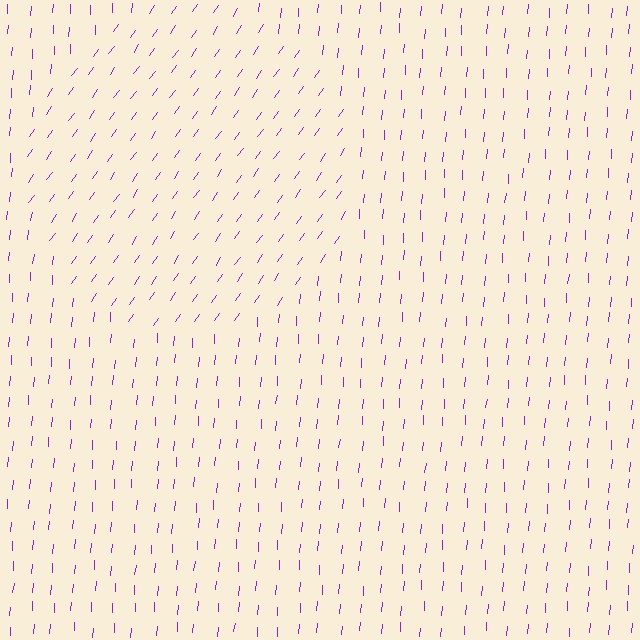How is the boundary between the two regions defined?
The boundary is defined purely by a change in line orientation (approximately 30 degrees difference). All lines are the same color and thickness.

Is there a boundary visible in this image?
Yes, there is a texture boundary formed by a change in line orientation.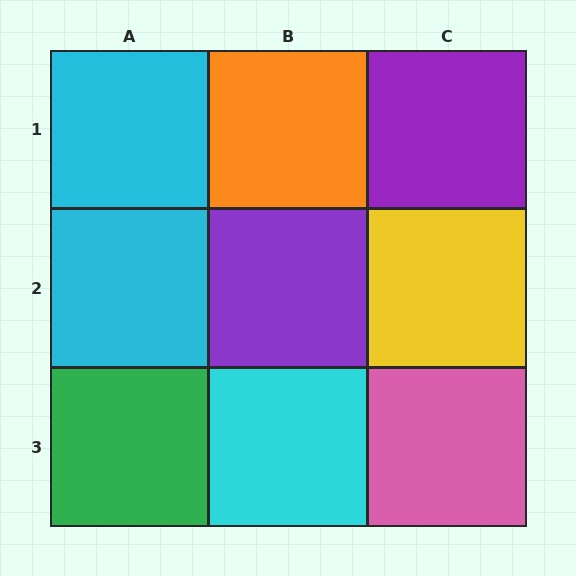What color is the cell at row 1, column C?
Purple.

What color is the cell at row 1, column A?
Cyan.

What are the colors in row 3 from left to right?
Green, cyan, pink.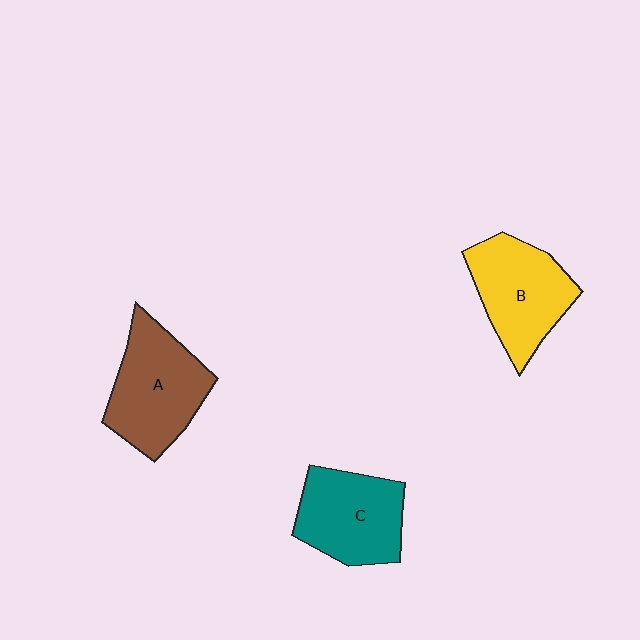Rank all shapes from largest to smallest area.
From largest to smallest: A (brown), B (yellow), C (teal).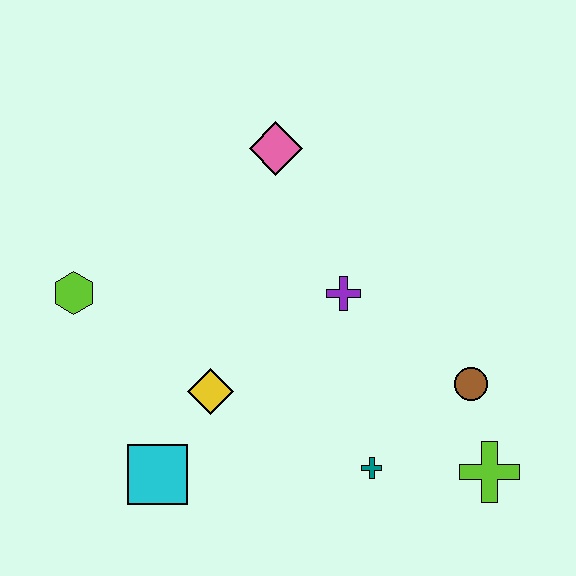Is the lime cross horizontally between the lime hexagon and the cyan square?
No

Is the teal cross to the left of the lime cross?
Yes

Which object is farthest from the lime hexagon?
The lime cross is farthest from the lime hexagon.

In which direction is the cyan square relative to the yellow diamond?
The cyan square is below the yellow diamond.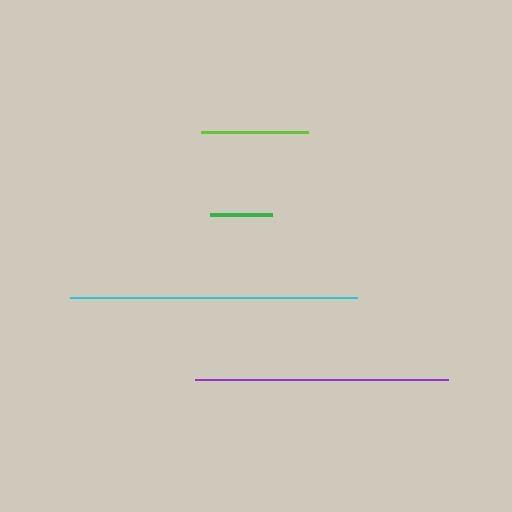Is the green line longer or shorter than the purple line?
The purple line is longer than the green line.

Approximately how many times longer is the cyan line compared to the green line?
The cyan line is approximately 4.7 times the length of the green line.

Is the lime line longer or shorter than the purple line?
The purple line is longer than the lime line.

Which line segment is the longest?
The cyan line is the longest at approximately 287 pixels.